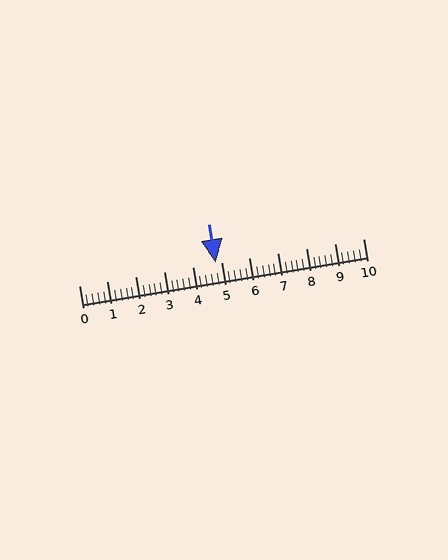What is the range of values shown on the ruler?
The ruler shows values from 0 to 10.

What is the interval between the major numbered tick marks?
The major tick marks are spaced 1 units apart.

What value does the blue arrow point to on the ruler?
The blue arrow points to approximately 4.8.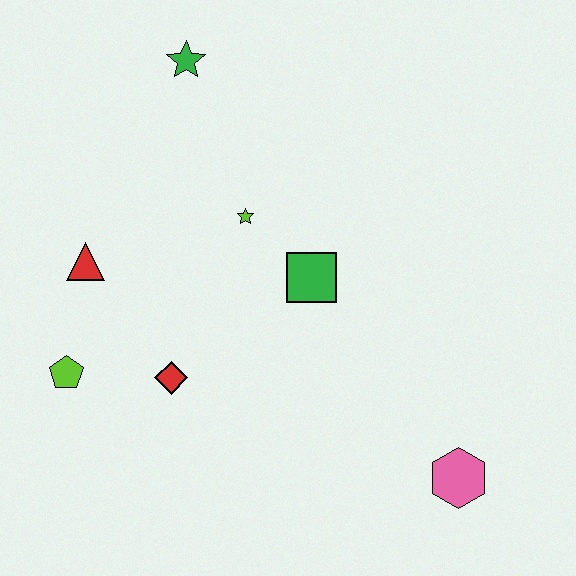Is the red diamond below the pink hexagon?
No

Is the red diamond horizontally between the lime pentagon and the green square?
Yes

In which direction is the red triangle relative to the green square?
The red triangle is to the left of the green square.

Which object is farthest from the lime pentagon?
The pink hexagon is farthest from the lime pentagon.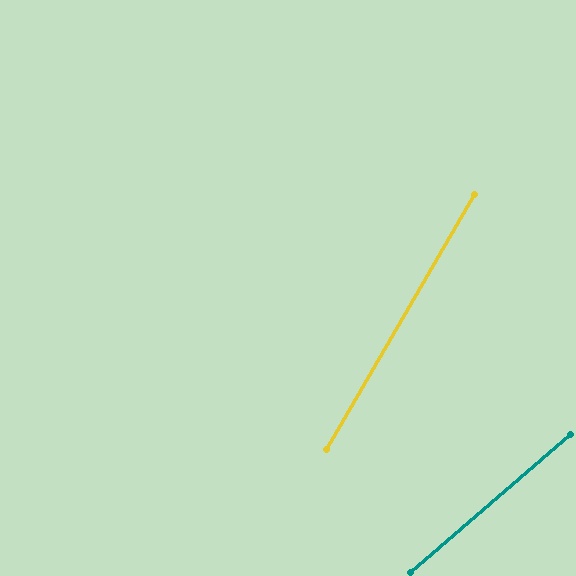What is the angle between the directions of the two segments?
Approximately 19 degrees.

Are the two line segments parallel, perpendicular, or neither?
Neither parallel nor perpendicular — they differ by about 19°.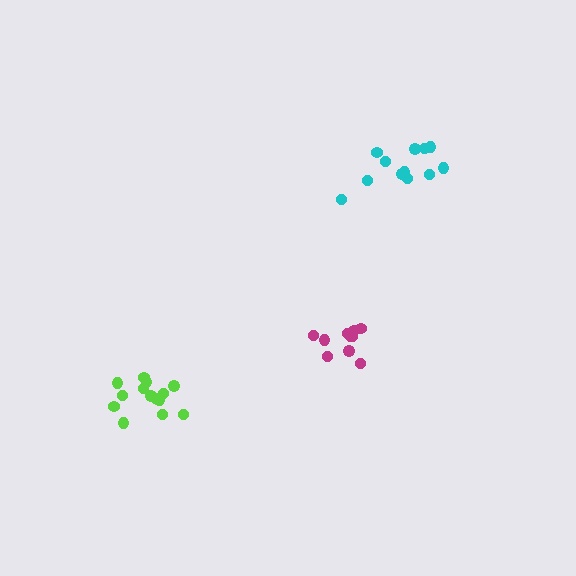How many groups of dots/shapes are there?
There are 3 groups.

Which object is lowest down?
The lime cluster is bottommost.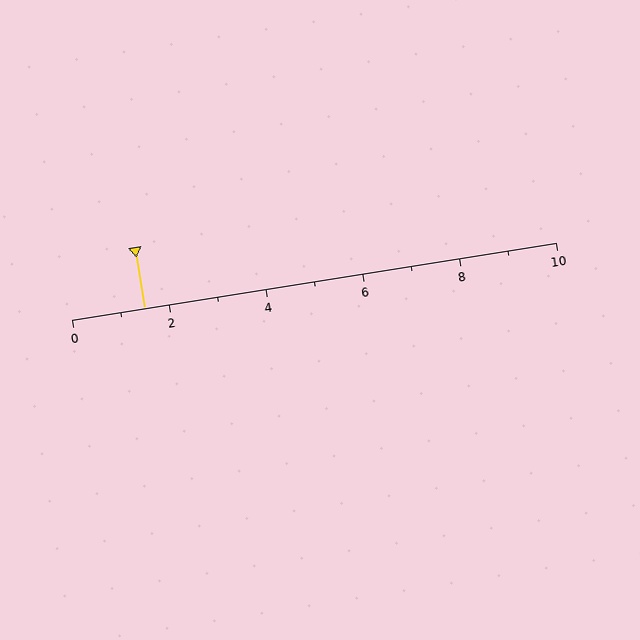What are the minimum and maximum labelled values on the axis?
The axis runs from 0 to 10.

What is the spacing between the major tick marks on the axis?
The major ticks are spaced 2 apart.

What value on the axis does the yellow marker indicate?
The marker indicates approximately 1.5.